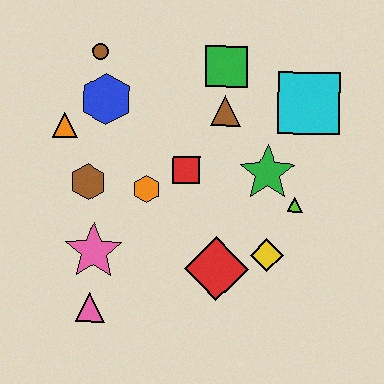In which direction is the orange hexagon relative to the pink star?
The orange hexagon is above the pink star.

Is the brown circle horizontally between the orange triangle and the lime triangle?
Yes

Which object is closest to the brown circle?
The blue hexagon is closest to the brown circle.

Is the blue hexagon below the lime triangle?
No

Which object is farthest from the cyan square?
The pink triangle is farthest from the cyan square.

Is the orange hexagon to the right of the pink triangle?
Yes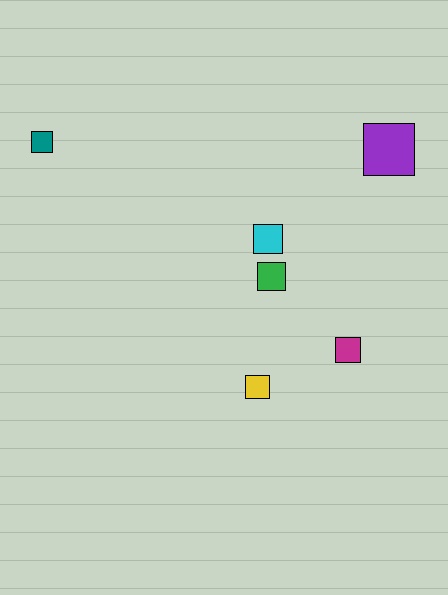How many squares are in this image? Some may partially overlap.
There are 6 squares.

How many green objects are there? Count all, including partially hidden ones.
There is 1 green object.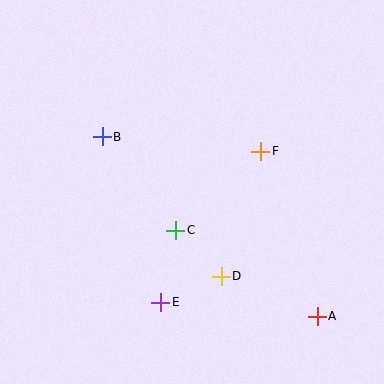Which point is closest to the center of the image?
Point C at (176, 230) is closest to the center.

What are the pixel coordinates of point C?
Point C is at (176, 230).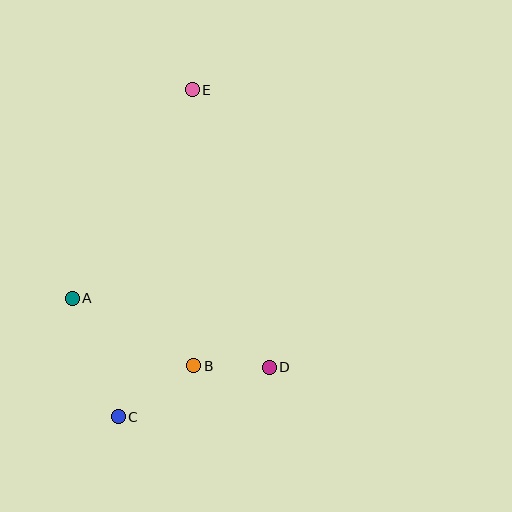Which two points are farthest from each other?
Points C and E are farthest from each other.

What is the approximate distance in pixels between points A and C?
The distance between A and C is approximately 127 pixels.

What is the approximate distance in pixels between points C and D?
The distance between C and D is approximately 159 pixels.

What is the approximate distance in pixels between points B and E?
The distance between B and E is approximately 276 pixels.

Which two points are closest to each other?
Points B and D are closest to each other.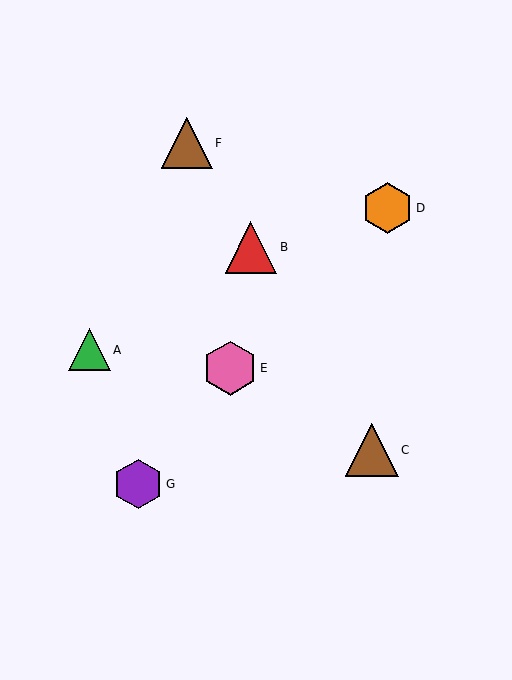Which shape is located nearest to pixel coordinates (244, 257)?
The red triangle (labeled B) at (251, 247) is nearest to that location.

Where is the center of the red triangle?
The center of the red triangle is at (251, 247).